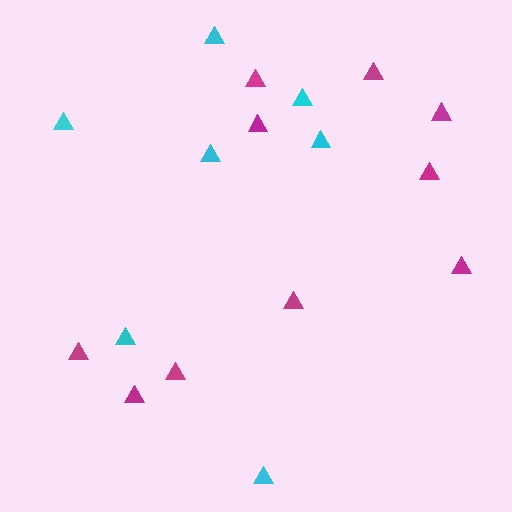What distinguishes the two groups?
There are 2 groups: one group of cyan triangles (7) and one group of magenta triangles (10).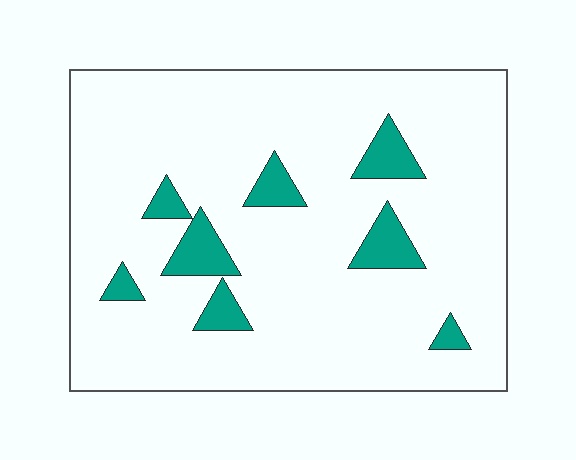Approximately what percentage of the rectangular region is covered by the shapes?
Approximately 10%.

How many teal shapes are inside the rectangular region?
8.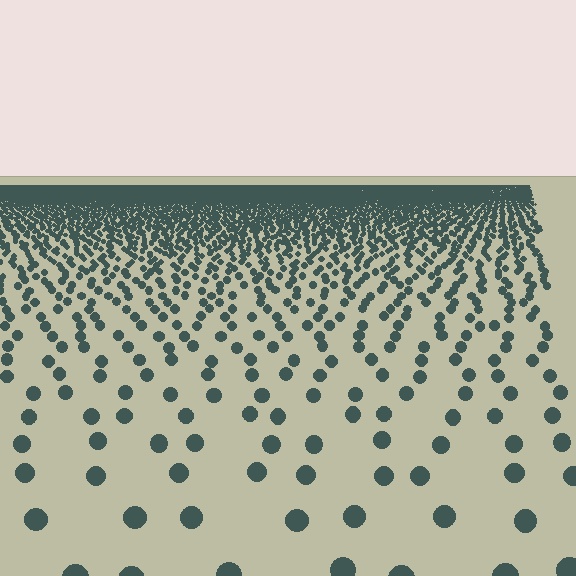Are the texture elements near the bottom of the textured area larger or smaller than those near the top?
Larger. Near the bottom, elements are closer to the viewer and appear at a bigger on-screen size.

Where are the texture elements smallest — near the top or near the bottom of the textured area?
Near the top.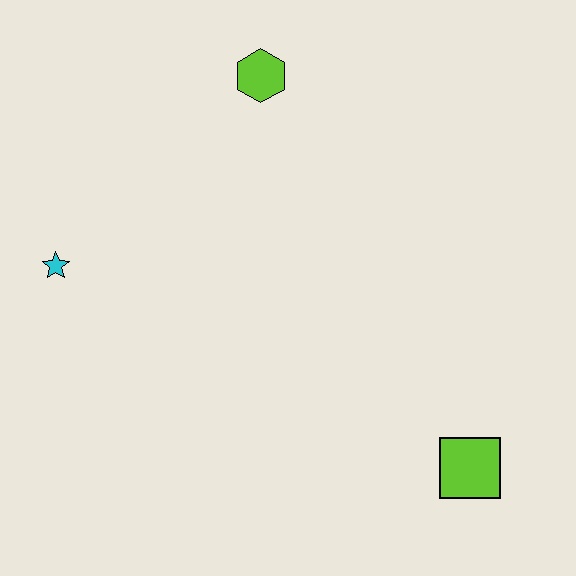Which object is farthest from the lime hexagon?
The lime square is farthest from the lime hexagon.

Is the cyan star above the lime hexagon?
No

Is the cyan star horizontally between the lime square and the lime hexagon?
No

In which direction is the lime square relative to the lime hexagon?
The lime square is below the lime hexagon.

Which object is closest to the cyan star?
The lime hexagon is closest to the cyan star.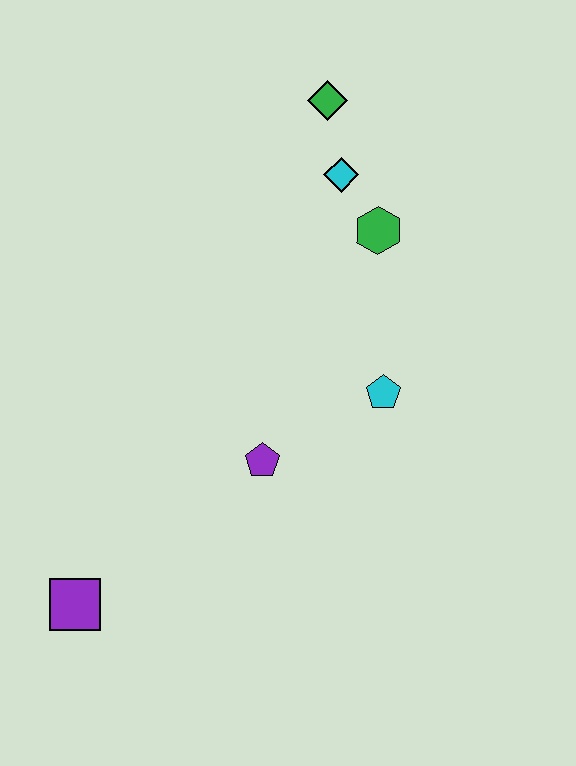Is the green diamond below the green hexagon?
No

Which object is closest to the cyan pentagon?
The purple pentagon is closest to the cyan pentagon.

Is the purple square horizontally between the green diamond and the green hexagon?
No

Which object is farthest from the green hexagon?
The purple square is farthest from the green hexagon.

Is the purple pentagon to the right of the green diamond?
No